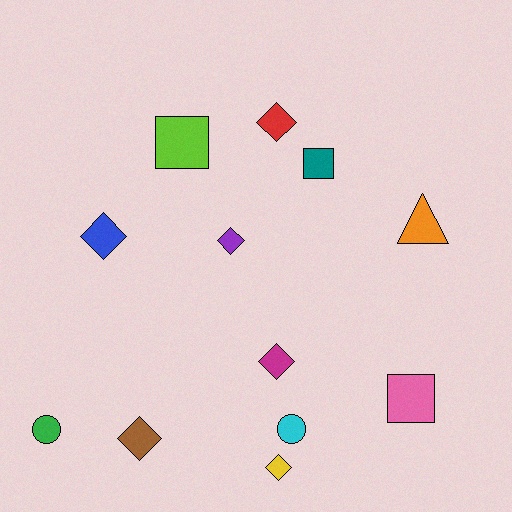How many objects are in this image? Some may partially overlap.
There are 12 objects.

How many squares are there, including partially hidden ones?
There are 3 squares.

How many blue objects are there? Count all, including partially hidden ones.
There is 1 blue object.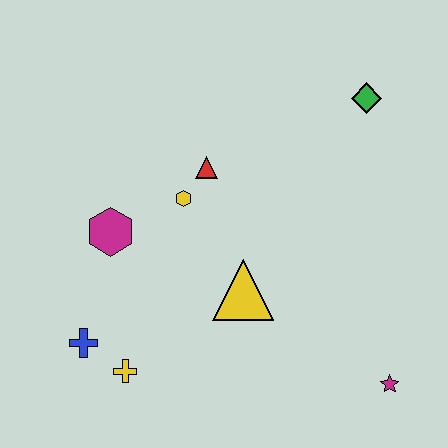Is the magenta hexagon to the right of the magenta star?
No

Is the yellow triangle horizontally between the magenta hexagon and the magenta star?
Yes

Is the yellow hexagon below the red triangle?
Yes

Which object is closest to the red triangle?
The yellow hexagon is closest to the red triangle.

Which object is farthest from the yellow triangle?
The green diamond is farthest from the yellow triangle.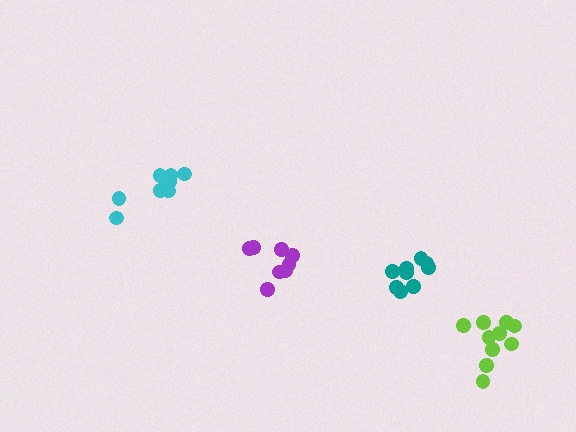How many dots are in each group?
Group 1: 9 dots, Group 2: 9 dots, Group 3: 8 dots, Group 4: 10 dots (36 total).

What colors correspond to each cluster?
The clusters are colored: cyan, teal, purple, lime.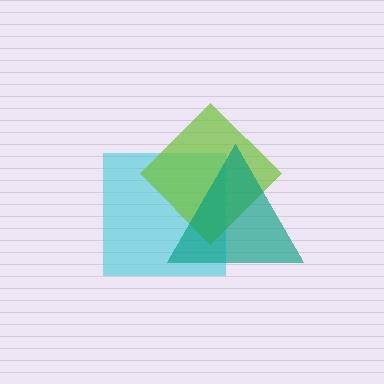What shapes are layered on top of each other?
The layered shapes are: a cyan square, a lime diamond, a teal triangle.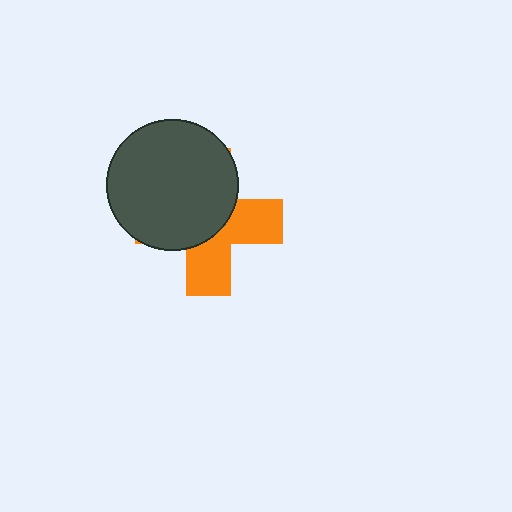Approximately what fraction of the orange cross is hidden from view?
Roughly 57% of the orange cross is hidden behind the dark gray circle.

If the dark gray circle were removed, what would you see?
You would see the complete orange cross.